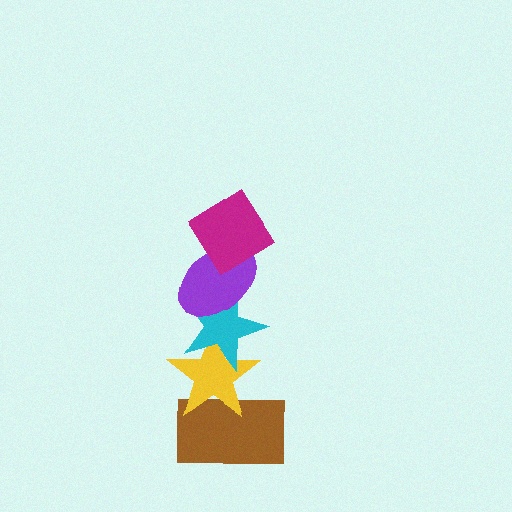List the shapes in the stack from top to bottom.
From top to bottom: the magenta diamond, the purple ellipse, the cyan star, the yellow star, the brown rectangle.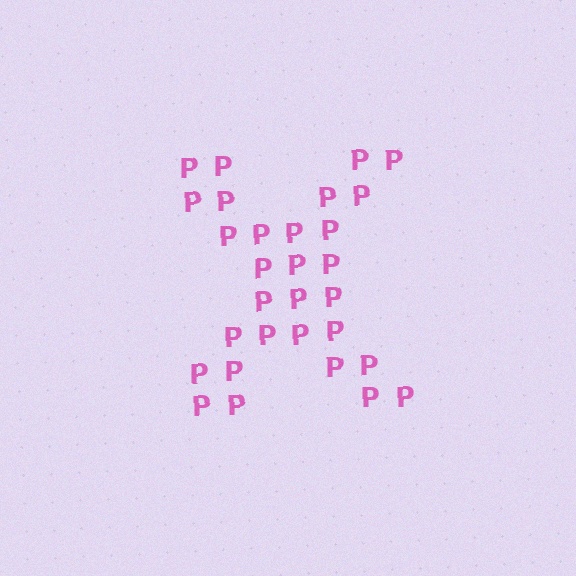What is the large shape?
The large shape is the letter X.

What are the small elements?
The small elements are letter P's.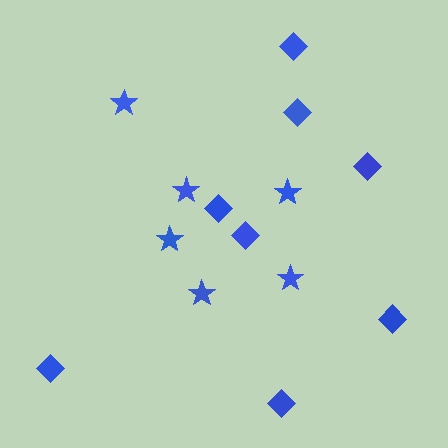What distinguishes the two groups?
There are 2 groups: one group of stars (6) and one group of diamonds (8).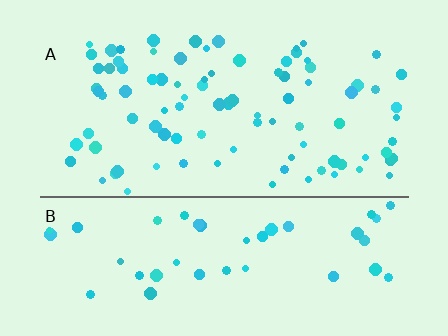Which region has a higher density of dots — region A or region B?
A (the top).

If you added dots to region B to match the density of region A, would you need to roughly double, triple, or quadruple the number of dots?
Approximately double.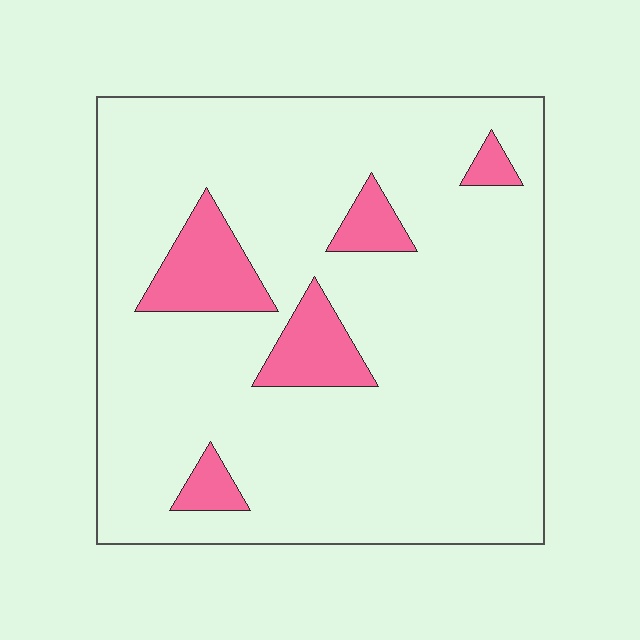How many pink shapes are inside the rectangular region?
5.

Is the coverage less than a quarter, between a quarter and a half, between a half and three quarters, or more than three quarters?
Less than a quarter.